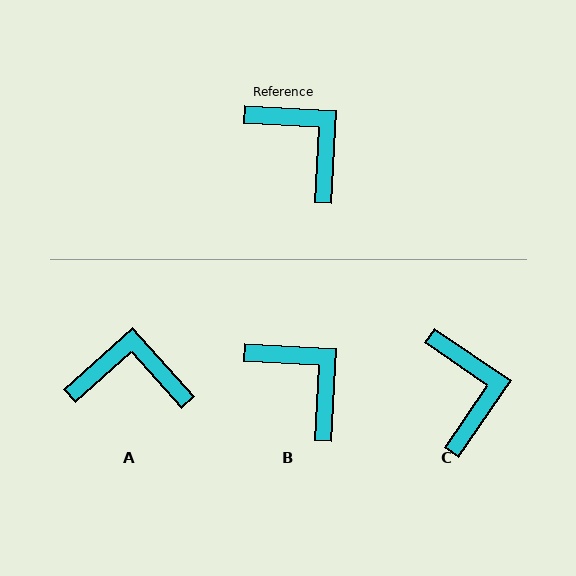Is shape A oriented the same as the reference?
No, it is off by about 45 degrees.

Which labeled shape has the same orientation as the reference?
B.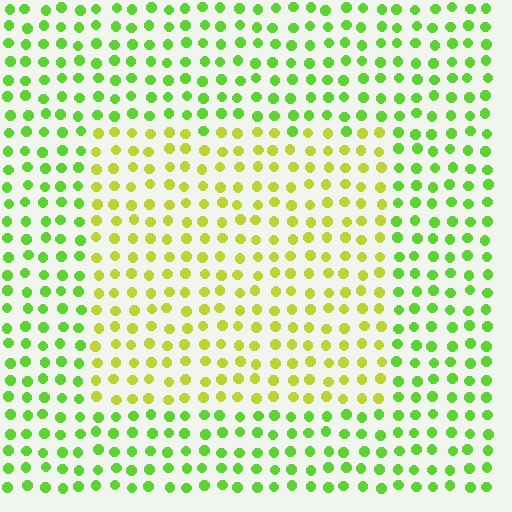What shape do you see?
I see a rectangle.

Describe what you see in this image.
The image is filled with small lime elements in a uniform arrangement. A rectangle-shaped region is visible where the elements are tinted to a slightly different hue, forming a subtle color boundary.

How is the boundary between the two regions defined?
The boundary is defined purely by a slight shift in hue (about 38 degrees). Spacing, size, and orientation are identical on both sides.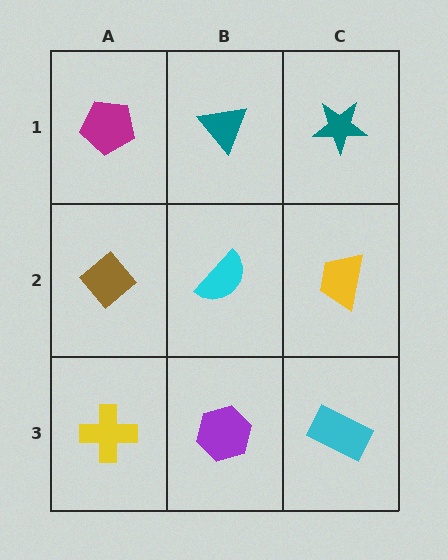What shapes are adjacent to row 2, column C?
A teal star (row 1, column C), a cyan rectangle (row 3, column C), a cyan semicircle (row 2, column B).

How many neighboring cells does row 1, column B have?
3.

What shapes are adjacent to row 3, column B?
A cyan semicircle (row 2, column B), a yellow cross (row 3, column A), a cyan rectangle (row 3, column C).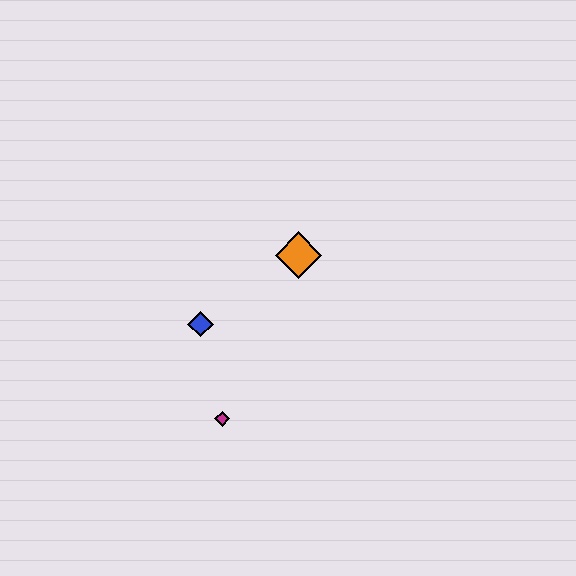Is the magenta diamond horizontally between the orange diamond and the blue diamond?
Yes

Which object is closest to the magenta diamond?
The blue diamond is closest to the magenta diamond.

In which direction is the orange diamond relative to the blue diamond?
The orange diamond is to the right of the blue diamond.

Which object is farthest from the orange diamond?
The magenta diamond is farthest from the orange diamond.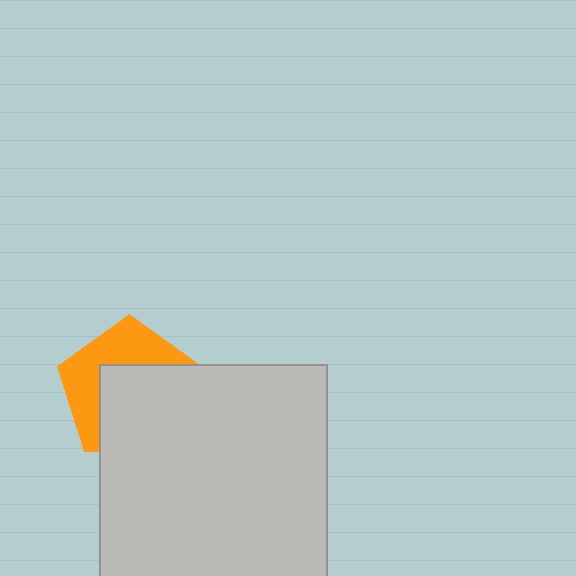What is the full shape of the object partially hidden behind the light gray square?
The partially hidden object is an orange pentagon.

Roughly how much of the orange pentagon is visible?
A small part of it is visible (roughly 43%).